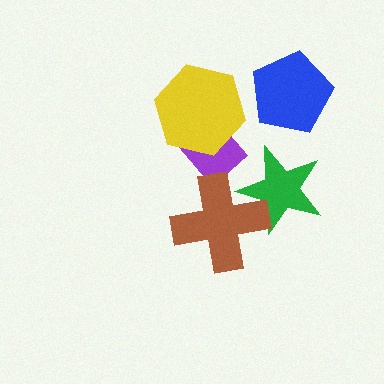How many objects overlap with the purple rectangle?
1 object overlaps with the purple rectangle.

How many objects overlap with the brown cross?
1 object overlaps with the brown cross.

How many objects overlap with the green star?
1 object overlaps with the green star.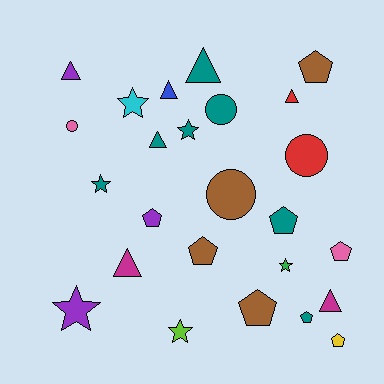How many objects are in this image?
There are 25 objects.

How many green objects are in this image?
There is 1 green object.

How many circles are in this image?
There are 4 circles.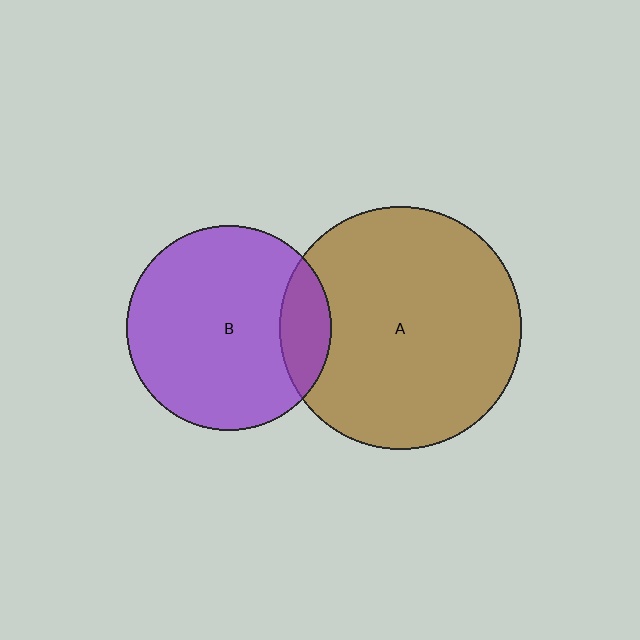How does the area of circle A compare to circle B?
Approximately 1.4 times.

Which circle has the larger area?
Circle A (brown).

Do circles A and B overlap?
Yes.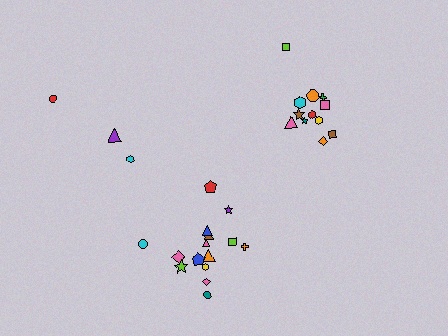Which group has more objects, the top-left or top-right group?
The top-right group.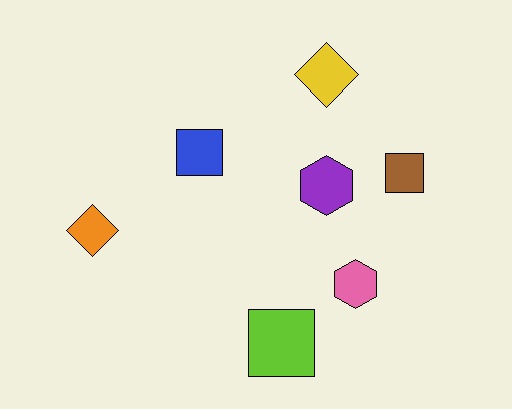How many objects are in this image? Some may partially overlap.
There are 7 objects.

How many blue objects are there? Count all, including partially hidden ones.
There is 1 blue object.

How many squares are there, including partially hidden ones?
There are 3 squares.